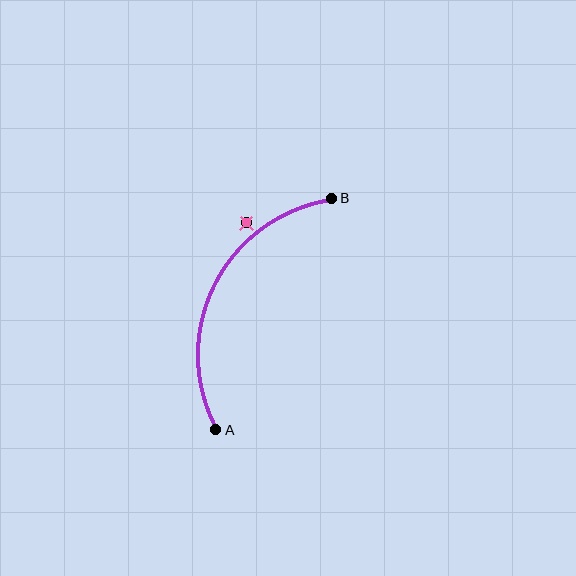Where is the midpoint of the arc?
The arc midpoint is the point on the curve farthest from the straight line joining A and B. It sits to the left of that line.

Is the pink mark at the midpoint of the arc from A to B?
No — the pink mark does not lie on the arc at all. It sits slightly outside the curve.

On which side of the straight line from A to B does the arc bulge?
The arc bulges to the left of the straight line connecting A and B.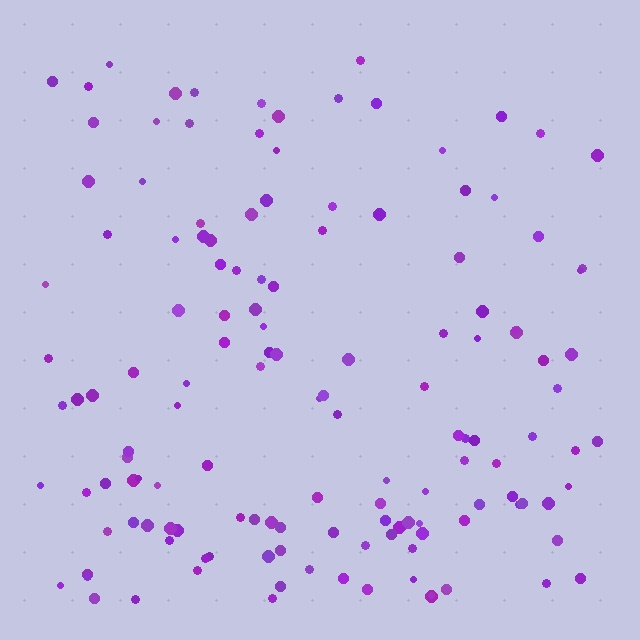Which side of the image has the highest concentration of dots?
The bottom.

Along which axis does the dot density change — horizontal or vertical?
Vertical.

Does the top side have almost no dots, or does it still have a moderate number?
Still a moderate number, just noticeably fewer than the bottom.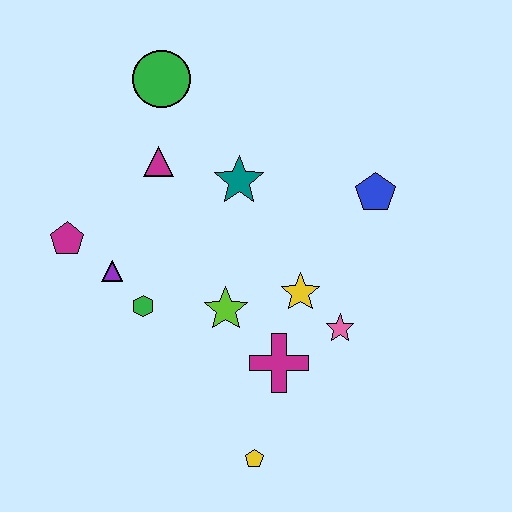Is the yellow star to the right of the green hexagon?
Yes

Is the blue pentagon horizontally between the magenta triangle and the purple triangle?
No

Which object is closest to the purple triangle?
The green hexagon is closest to the purple triangle.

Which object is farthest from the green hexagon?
The blue pentagon is farthest from the green hexagon.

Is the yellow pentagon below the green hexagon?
Yes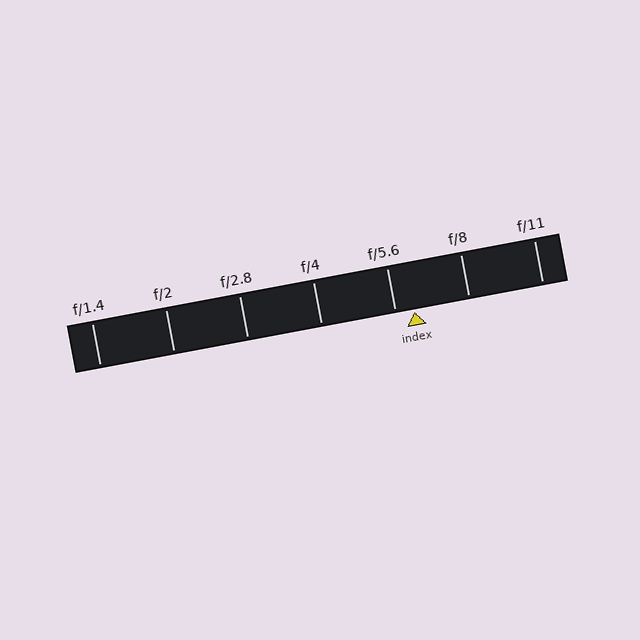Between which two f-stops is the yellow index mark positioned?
The index mark is between f/5.6 and f/8.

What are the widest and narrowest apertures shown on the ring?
The widest aperture shown is f/1.4 and the narrowest is f/11.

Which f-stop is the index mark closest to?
The index mark is closest to f/5.6.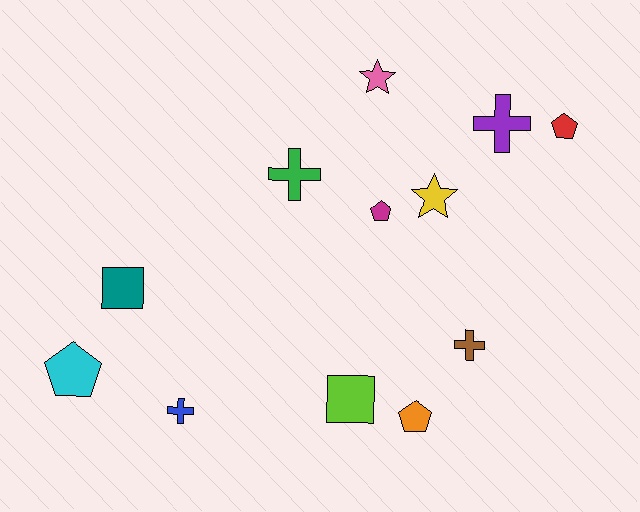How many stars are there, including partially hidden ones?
There are 2 stars.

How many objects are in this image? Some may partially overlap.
There are 12 objects.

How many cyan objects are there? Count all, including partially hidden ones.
There is 1 cyan object.